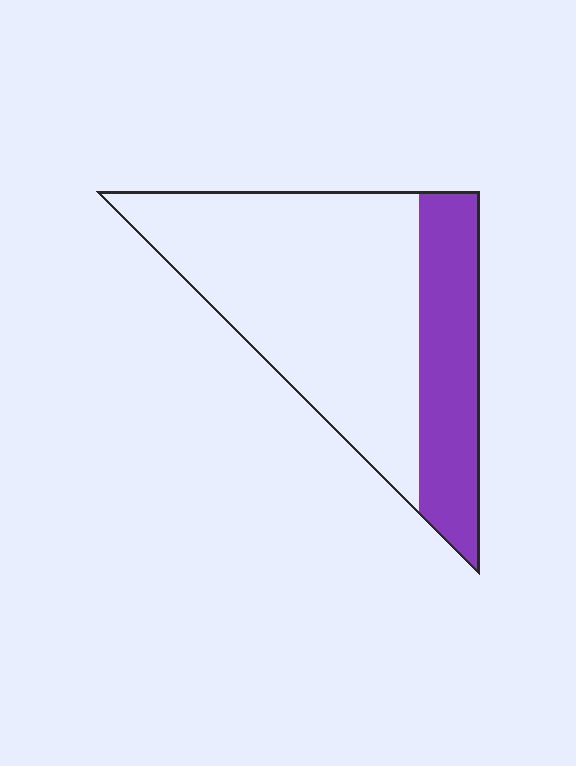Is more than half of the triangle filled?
No.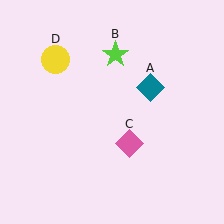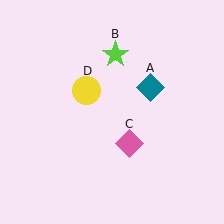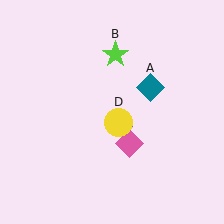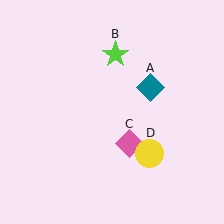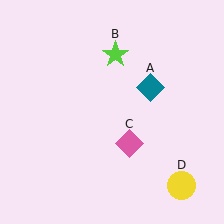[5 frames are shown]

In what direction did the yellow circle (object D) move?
The yellow circle (object D) moved down and to the right.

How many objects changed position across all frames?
1 object changed position: yellow circle (object D).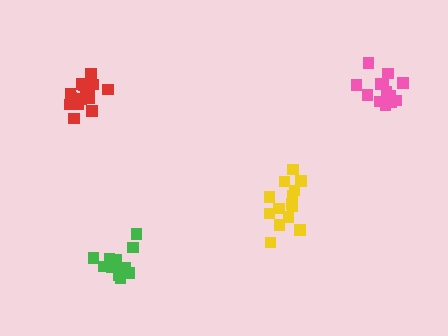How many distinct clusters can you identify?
There are 4 distinct clusters.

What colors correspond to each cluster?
The clusters are colored: green, red, yellow, pink.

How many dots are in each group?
Group 1: 12 dots, Group 2: 17 dots, Group 3: 14 dots, Group 4: 14 dots (57 total).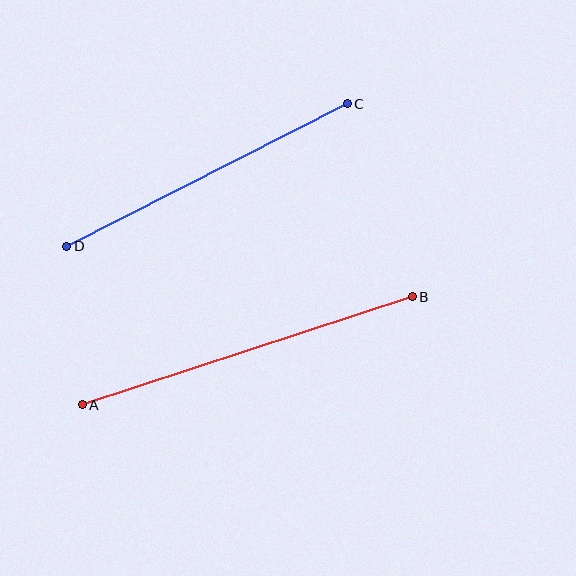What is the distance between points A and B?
The distance is approximately 347 pixels.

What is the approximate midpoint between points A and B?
The midpoint is at approximately (247, 351) pixels.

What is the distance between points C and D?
The distance is approximately 315 pixels.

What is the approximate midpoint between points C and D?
The midpoint is at approximately (207, 175) pixels.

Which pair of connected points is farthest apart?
Points A and B are farthest apart.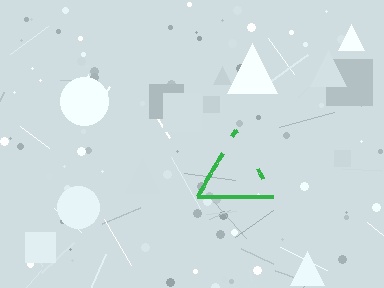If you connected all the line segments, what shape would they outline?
They would outline a triangle.